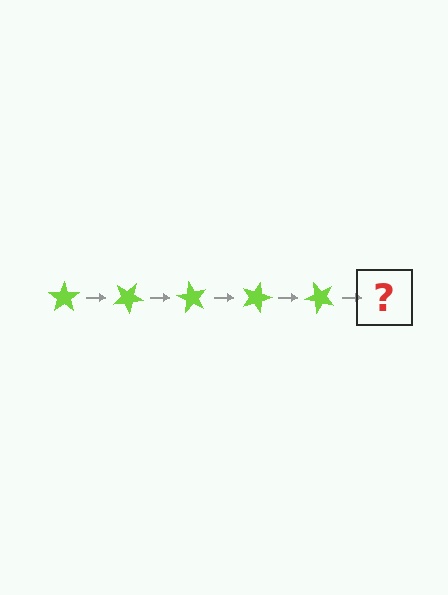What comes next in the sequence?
The next element should be a lime star rotated 150 degrees.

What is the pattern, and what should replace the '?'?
The pattern is that the star rotates 30 degrees each step. The '?' should be a lime star rotated 150 degrees.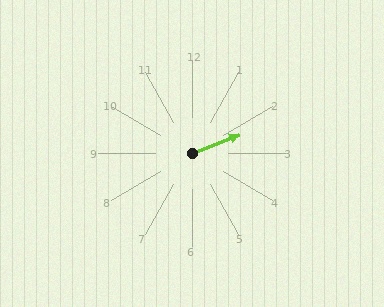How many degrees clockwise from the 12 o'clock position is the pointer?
Approximately 68 degrees.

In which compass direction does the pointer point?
East.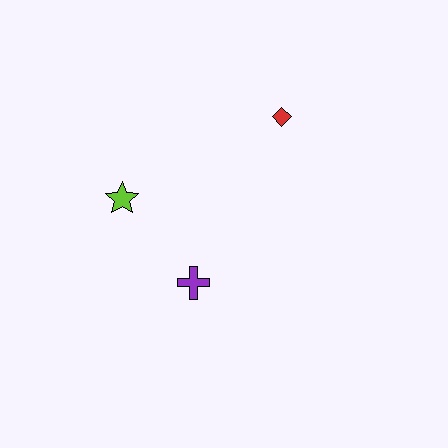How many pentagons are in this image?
There are no pentagons.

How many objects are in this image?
There are 3 objects.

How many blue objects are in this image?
There are no blue objects.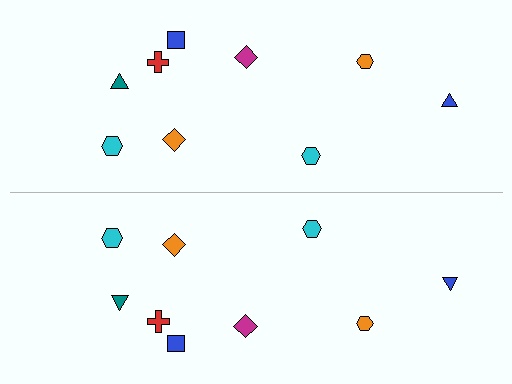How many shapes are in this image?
There are 18 shapes in this image.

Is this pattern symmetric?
Yes, this pattern has bilateral (reflection) symmetry.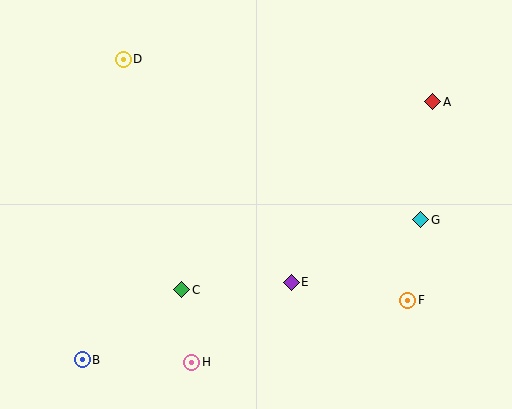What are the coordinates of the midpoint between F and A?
The midpoint between F and A is at (420, 201).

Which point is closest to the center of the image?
Point E at (291, 282) is closest to the center.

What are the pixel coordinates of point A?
Point A is at (433, 102).